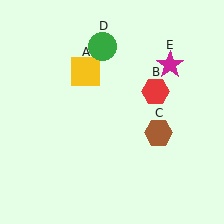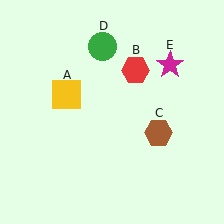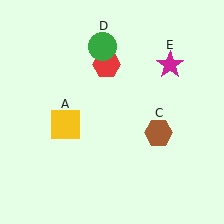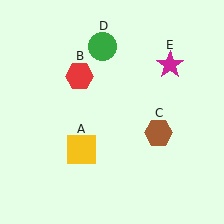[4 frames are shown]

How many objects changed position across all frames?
2 objects changed position: yellow square (object A), red hexagon (object B).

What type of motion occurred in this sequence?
The yellow square (object A), red hexagon (object B) rotated counterclockwise around the center of the scene.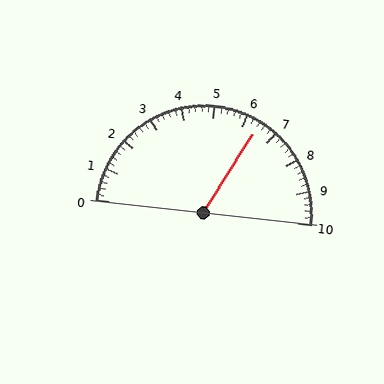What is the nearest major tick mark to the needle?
The nearest major tick mark is 6.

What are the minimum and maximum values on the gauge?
The gauge ranges from 0 to 10.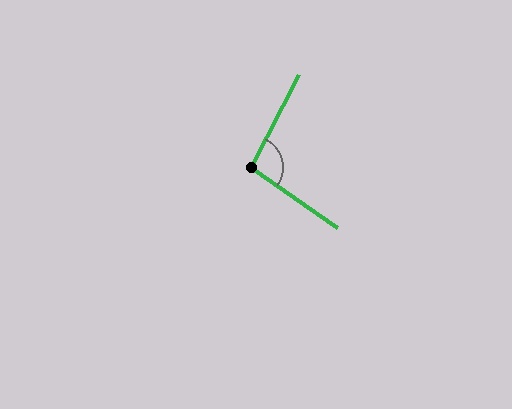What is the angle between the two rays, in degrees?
Approximately 97 degrees.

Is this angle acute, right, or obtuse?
It is obtuse.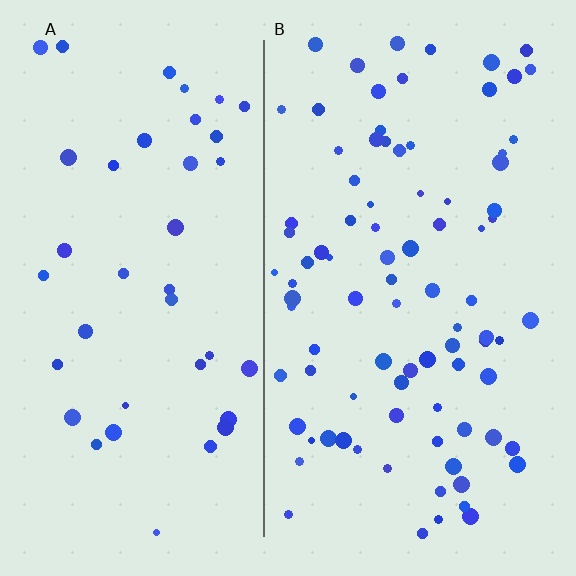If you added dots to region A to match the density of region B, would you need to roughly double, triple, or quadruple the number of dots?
Approximately double.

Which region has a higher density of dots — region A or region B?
B (the right).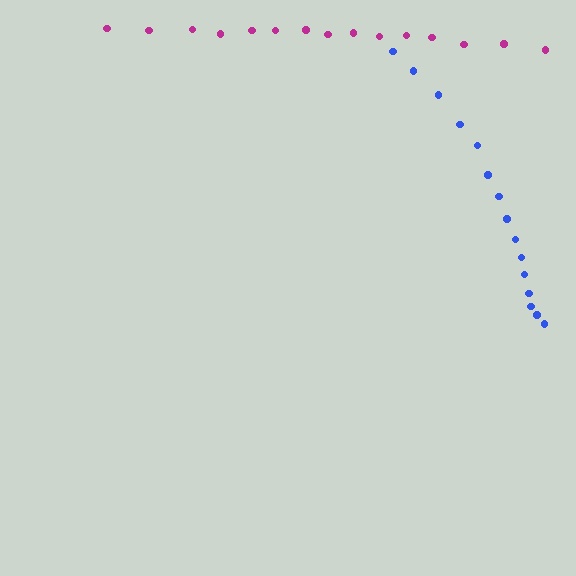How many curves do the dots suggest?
There are 2 distinct paths.